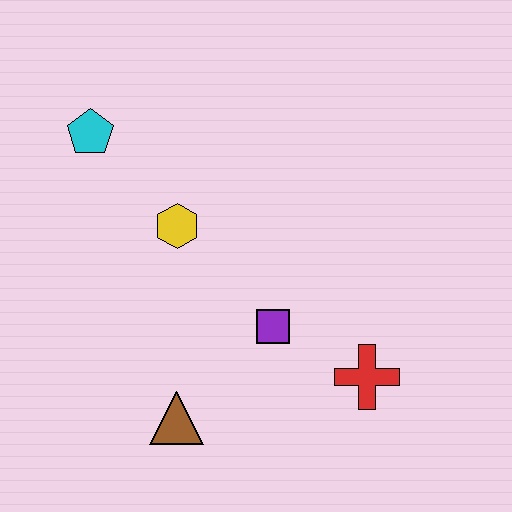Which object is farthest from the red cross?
The cyan pentagon is farthest from the red cross.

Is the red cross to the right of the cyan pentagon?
Yes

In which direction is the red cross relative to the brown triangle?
The red cross is to the right of the brown triangle.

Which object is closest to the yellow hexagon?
The cyan pentagon is closest to the yellow hexagon.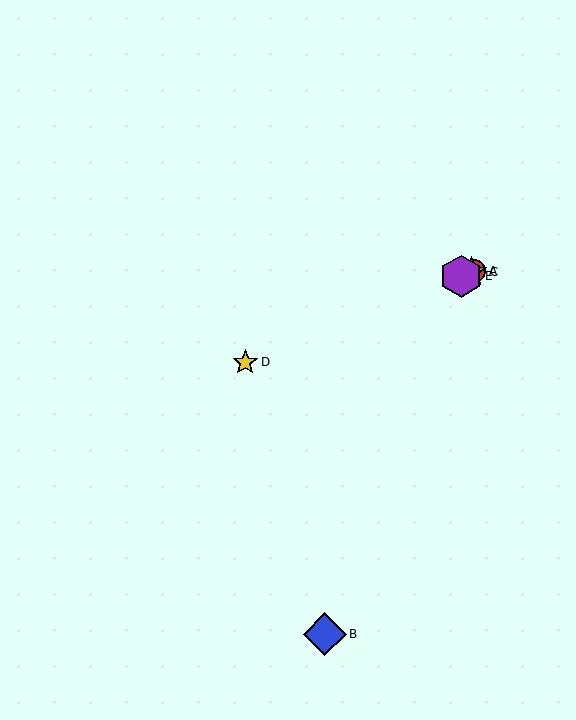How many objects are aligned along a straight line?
4 objects (A, C, D, E) are aligned along a straight line.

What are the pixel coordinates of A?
Object A is at (474, 271).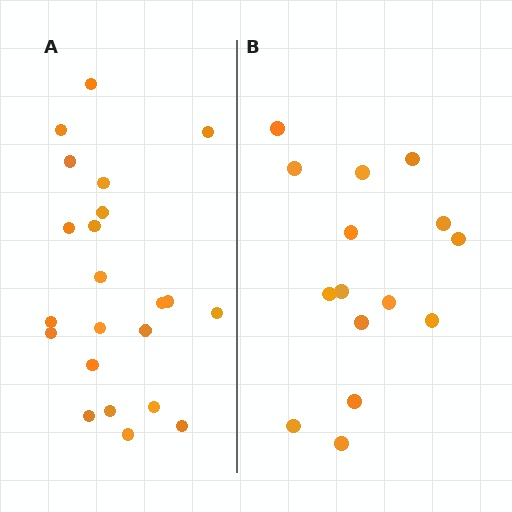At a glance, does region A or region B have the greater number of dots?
Region A (the left region) has more dots.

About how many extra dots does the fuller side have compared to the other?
Region A has roughly 8 or so more dots than region B.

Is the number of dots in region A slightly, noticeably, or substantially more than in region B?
Region A has substantially more. The ratio is roughly 1.5 to 1.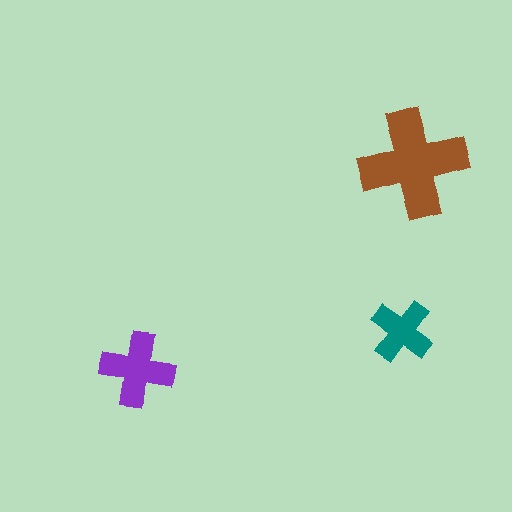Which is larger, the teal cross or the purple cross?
The purple one.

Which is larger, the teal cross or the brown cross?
The brown one.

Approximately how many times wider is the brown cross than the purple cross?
About 1.5 times wider.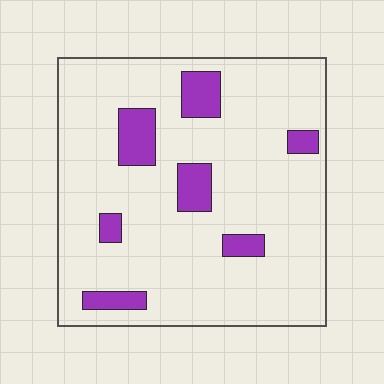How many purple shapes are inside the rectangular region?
7.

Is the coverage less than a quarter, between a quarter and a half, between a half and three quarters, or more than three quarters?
Less than a quarter.